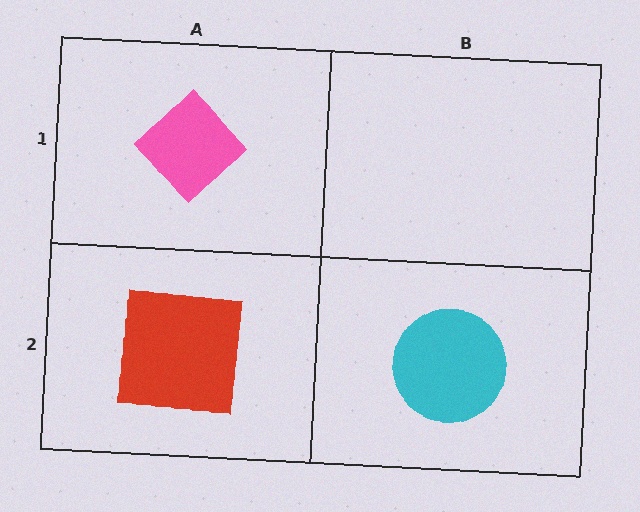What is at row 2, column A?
A red square.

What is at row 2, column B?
A cyan circle.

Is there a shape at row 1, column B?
No, that cell is empty.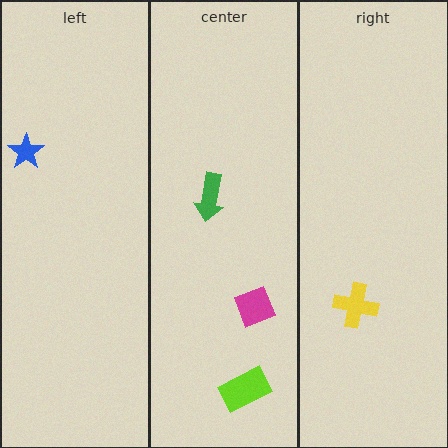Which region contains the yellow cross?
The right region.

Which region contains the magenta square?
The center region.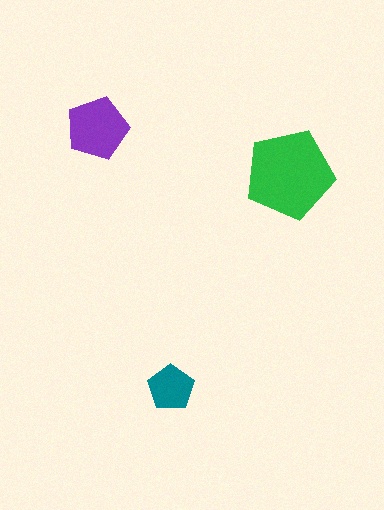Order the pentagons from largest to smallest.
the green one, the purple one, the teal one.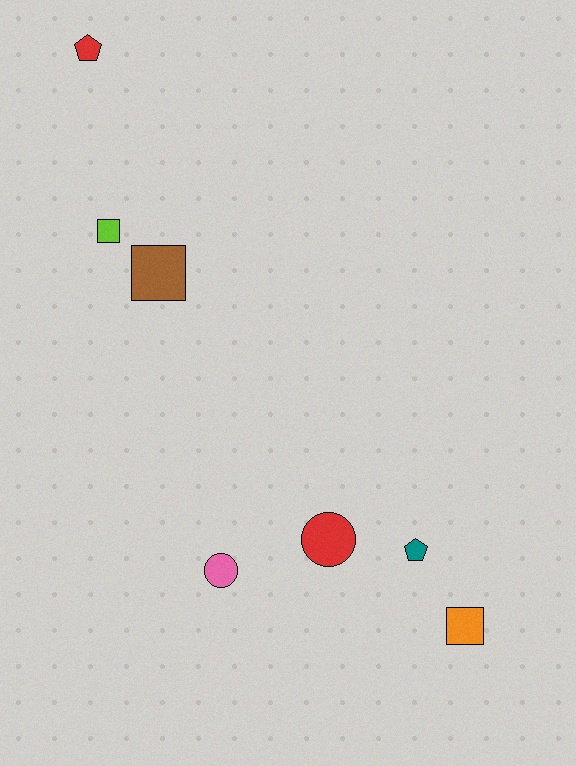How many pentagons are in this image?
There are 2 pentagons.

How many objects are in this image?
There are 7 objects.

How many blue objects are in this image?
There are no blue objects.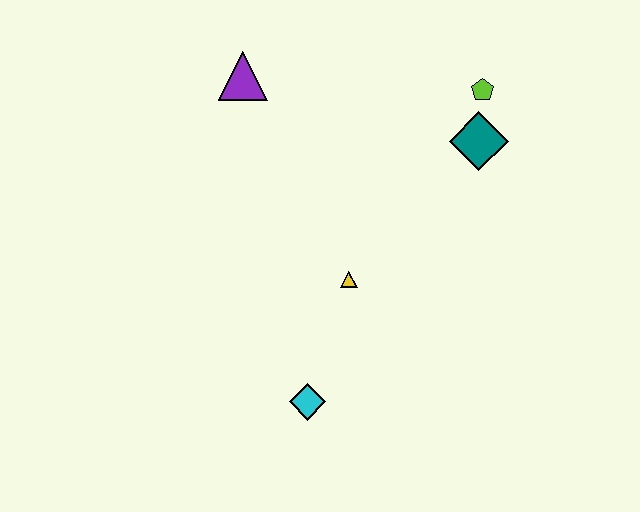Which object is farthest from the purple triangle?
The cyan diamond is farthest from the purple triangle.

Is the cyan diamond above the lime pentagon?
No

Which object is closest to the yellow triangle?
The cyan diamond is closest to the yellow triangle.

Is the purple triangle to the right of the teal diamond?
No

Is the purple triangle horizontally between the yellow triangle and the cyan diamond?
No